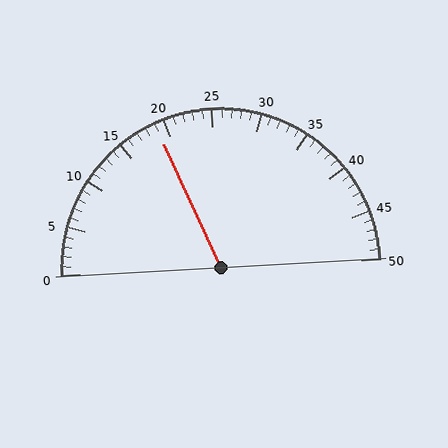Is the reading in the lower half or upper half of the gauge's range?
The reading is in the lower half of the range (0 to 50).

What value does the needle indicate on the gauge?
The needle indicates approximately 19.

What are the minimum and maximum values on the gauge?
The gauge ranges from 0 to 50.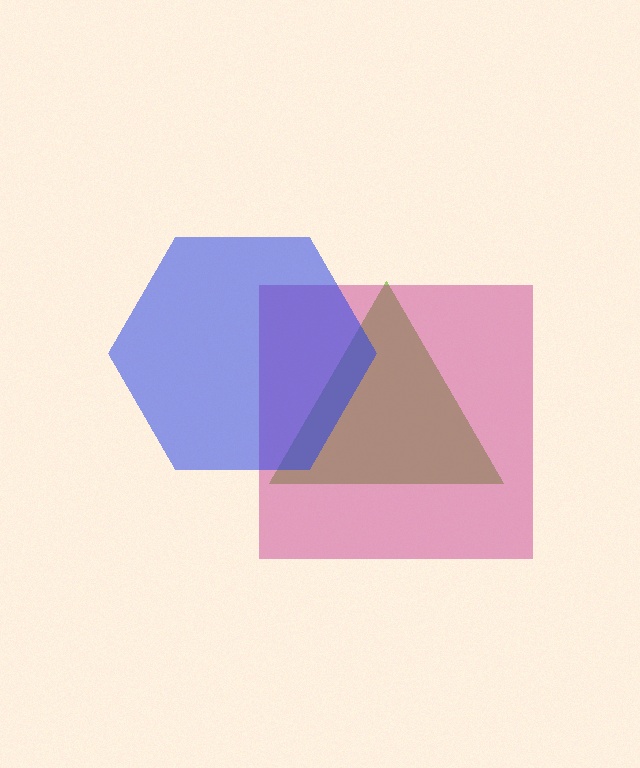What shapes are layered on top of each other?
The layered shapes are: a lime triangle, a magenta square, a blue hexagon.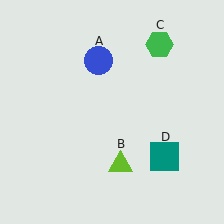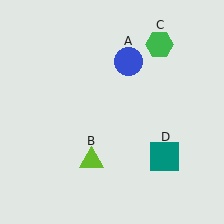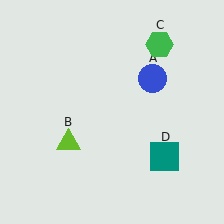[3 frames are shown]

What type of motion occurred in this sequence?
The blue circle (object A), lime triangle (object B) rotated clockwise around the center of the scene.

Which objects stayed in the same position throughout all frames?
Green hexagon (object C) and teal square (object D) remained stationary.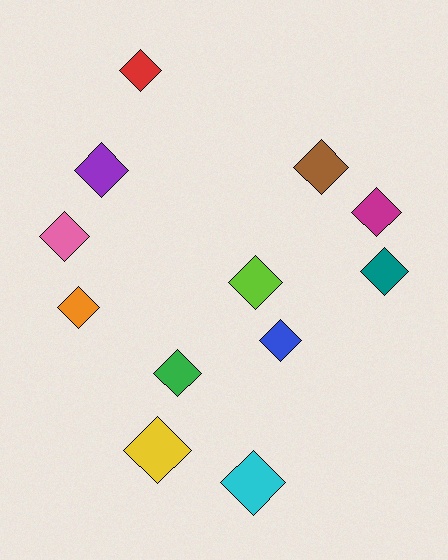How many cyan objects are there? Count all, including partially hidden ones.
There is 1 cyan object.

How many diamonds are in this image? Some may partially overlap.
There are 12 diamonds.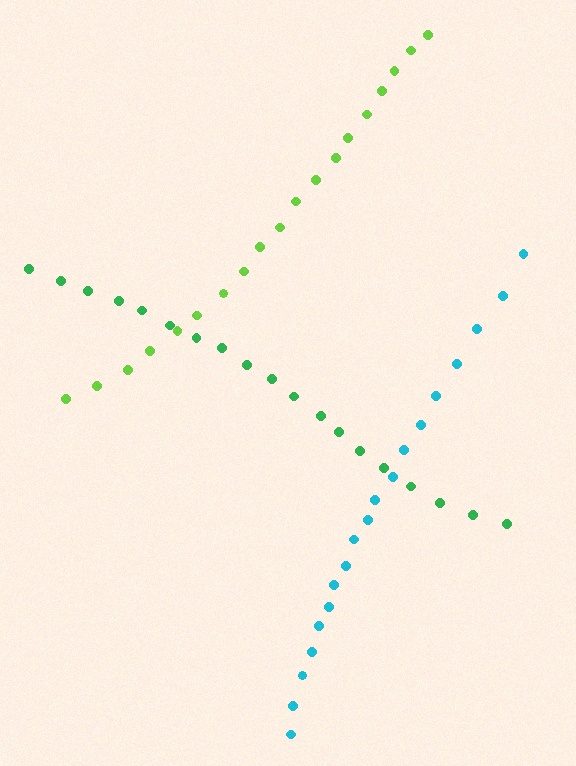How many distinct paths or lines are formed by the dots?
There are 3 distinct paths.